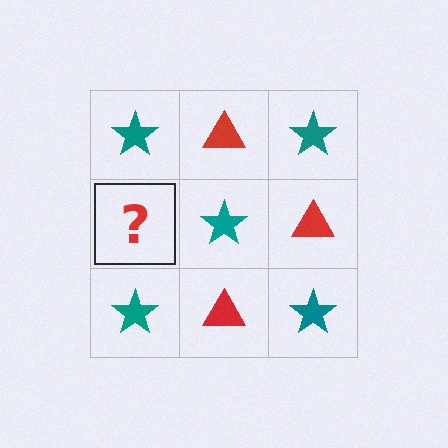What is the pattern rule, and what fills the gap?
The rule is that it alternates teal star and red triangle in a checkerboard pattern. The gap should be filled with a red triangle.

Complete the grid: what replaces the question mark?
The question mark should be replaced with a red triangle.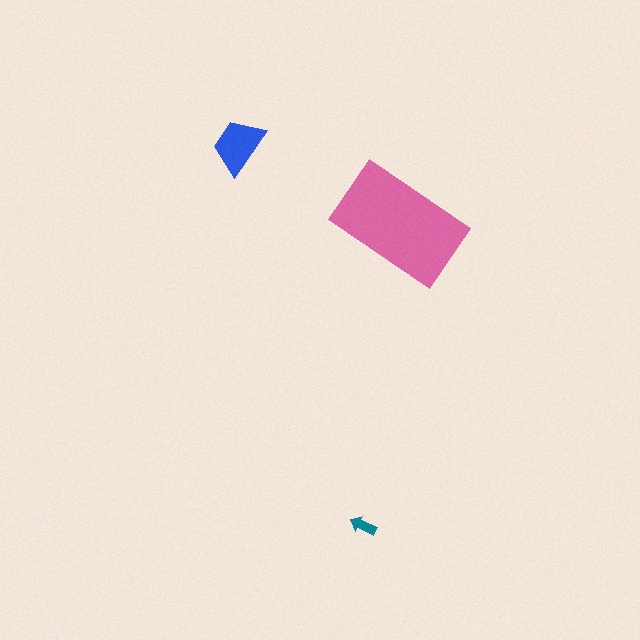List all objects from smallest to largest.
The teal arrow, the blue trapezoid, the pink rectangle.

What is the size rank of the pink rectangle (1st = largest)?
1st.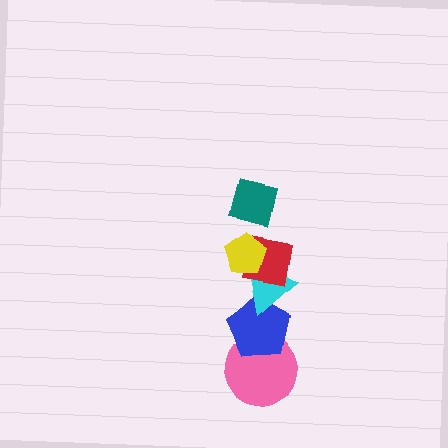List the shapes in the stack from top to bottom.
From top to bottom: the teal square, the yellow pentagon, the red square, the cyan triangle, the blue pentagon, the pink circle.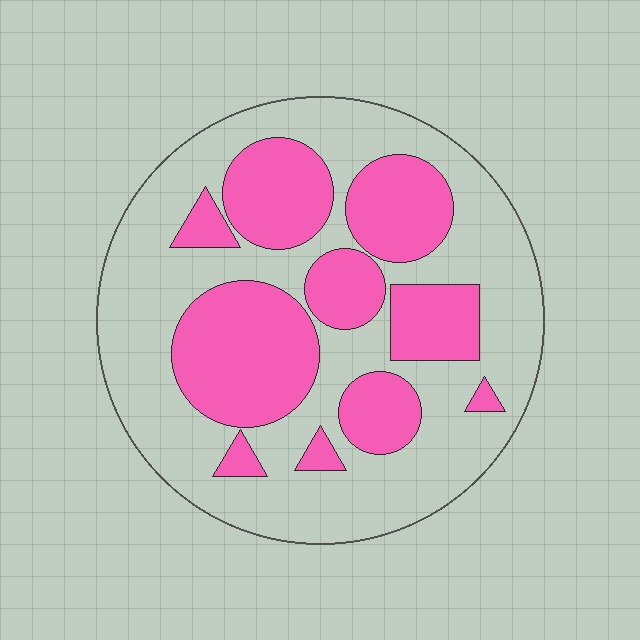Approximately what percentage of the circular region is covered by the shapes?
Approximately 40%.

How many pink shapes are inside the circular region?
10.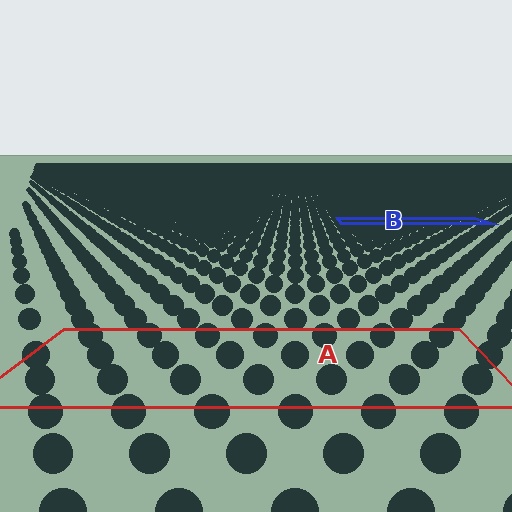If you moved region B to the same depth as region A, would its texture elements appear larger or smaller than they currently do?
They would appear larger. At a closer depth, the same texture elements are projected at a bigger on-screen size.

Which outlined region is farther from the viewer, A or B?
Region B is farther from the viewer — the texture elements inside it appear smaller and more densely packed.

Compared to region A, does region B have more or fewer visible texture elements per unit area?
Region B has more texture elements per unit area — they are packed more densely because it is farther away.